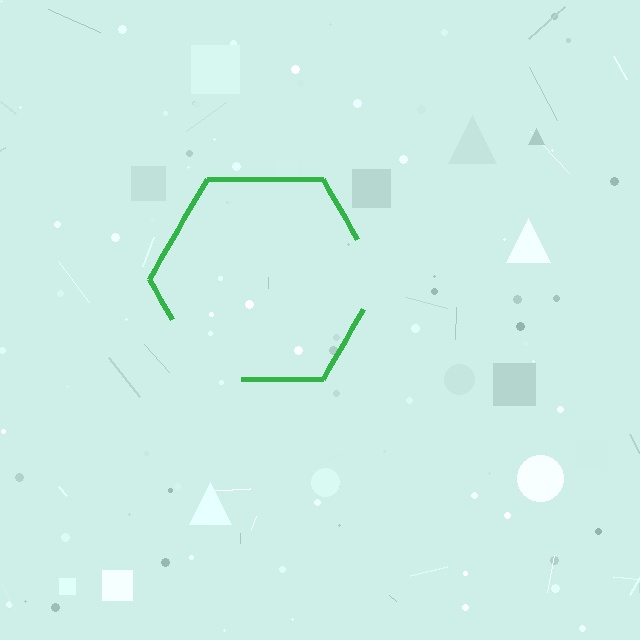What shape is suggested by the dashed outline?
The dashed outline suggests a hexagon.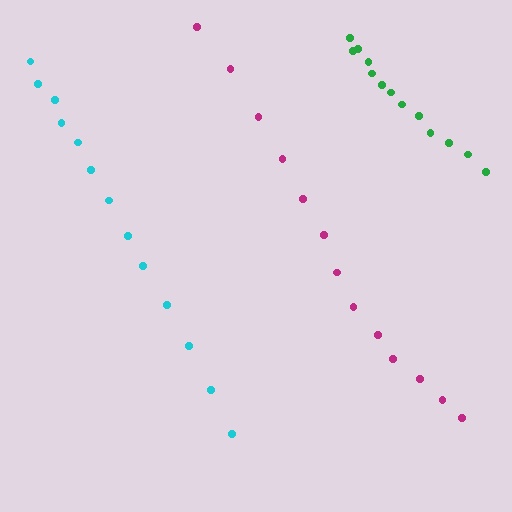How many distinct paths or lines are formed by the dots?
There are 3 distinct paths.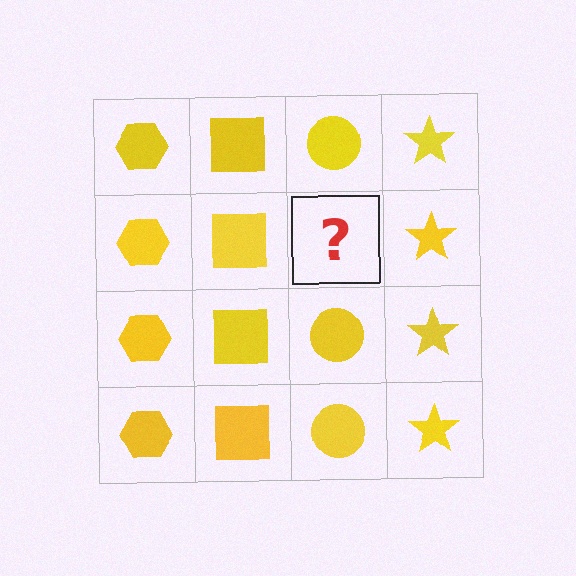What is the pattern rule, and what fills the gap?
The rule is that each column has a consistent shape. The gap should be filled with a yellow circle.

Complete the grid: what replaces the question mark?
The question mark should be replaced with a yellow circle.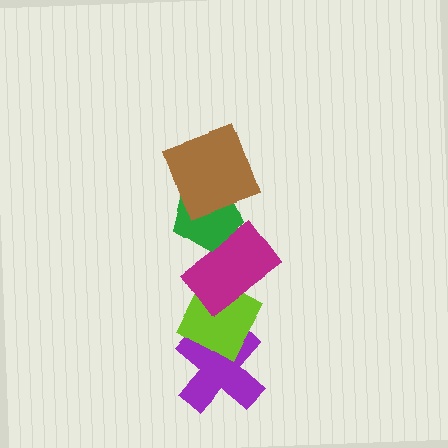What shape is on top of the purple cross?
The lime diamond is on top of the purple cross.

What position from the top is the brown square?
The brown square is 1st from the top.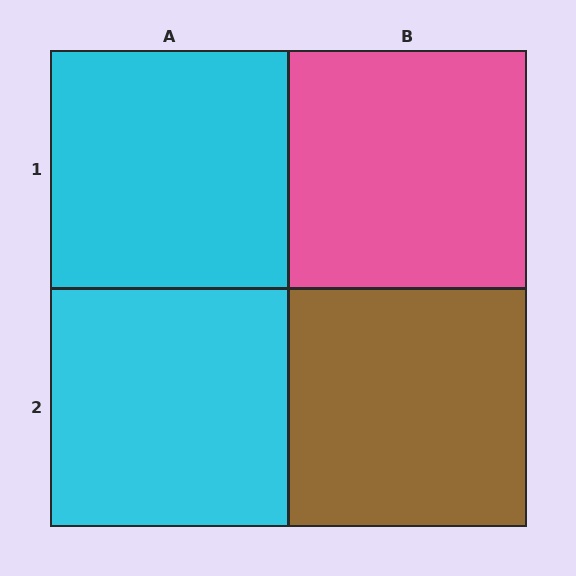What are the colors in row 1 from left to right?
Cyan, pink.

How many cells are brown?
1 cell is brown.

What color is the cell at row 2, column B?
Brown.